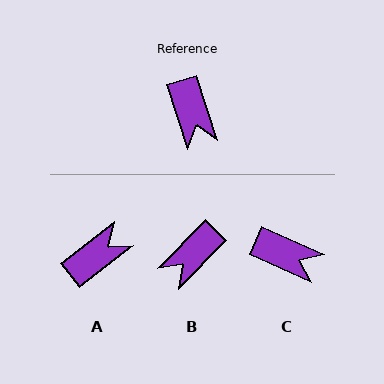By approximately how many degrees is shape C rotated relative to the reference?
Approximately 48 degrees counter-clockwise.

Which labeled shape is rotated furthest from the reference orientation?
A, about 110 degrees away.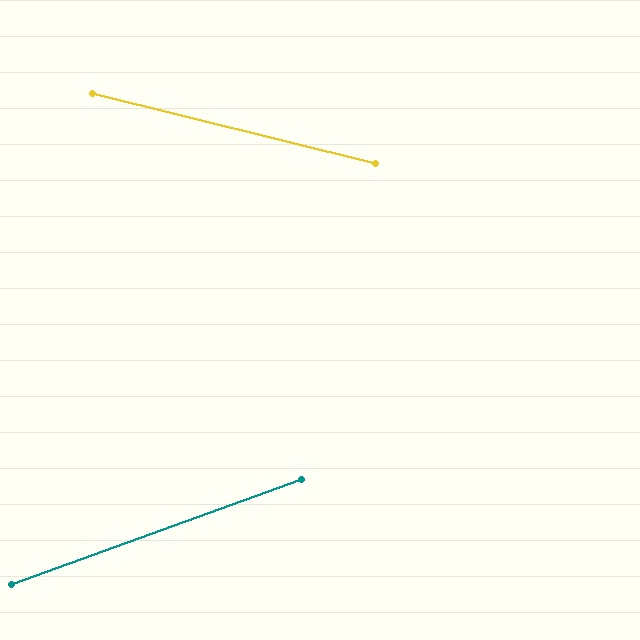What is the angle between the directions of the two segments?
Approximately 34 degrees.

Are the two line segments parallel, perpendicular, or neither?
Neither parallel nor perpendicular — they differ by about 34°.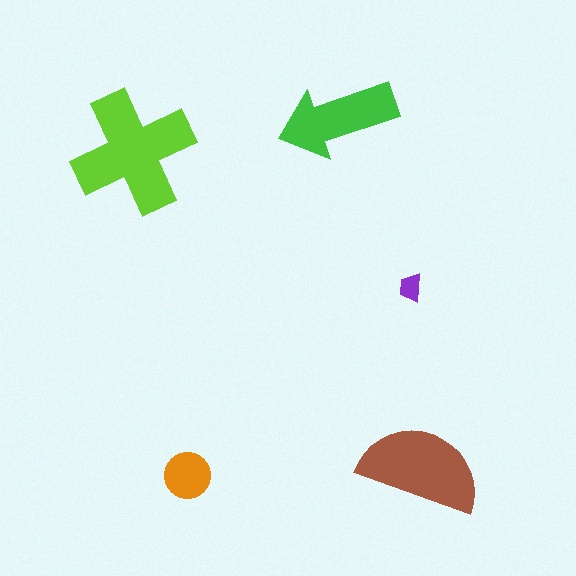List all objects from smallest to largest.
The purple trapezoid, the orange circle, the green arrow, the brown semicircle, the lime cross.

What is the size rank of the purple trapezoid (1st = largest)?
5th.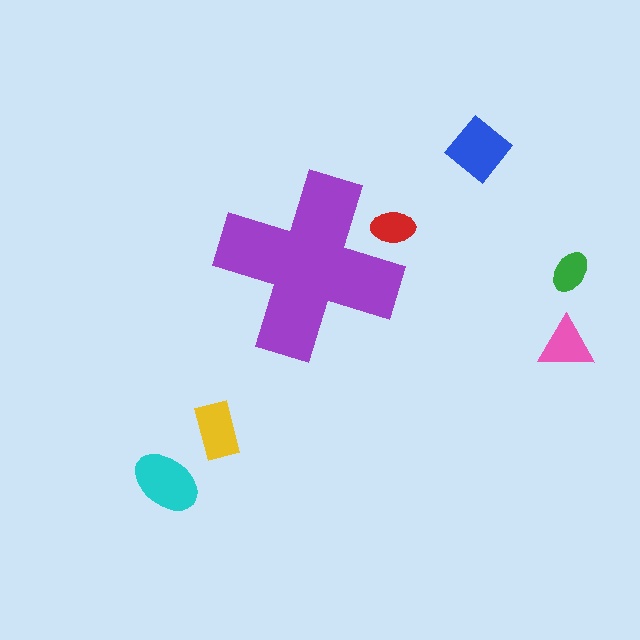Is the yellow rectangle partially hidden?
No, the yellow rectangle is fully visible.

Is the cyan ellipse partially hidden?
No, the cyan ellipse is fully visible.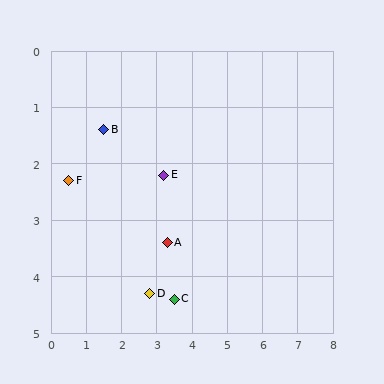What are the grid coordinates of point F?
Point F is at approximately (0.5, 2.3).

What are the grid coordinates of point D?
Point D is at approximately (2.8, 4.3).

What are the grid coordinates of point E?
Point E is at approximately (3.2, 2.2).